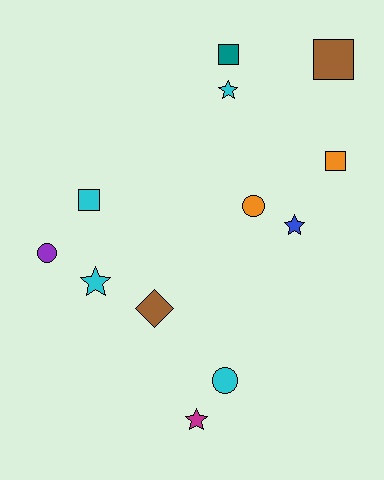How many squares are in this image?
There are 4 squares.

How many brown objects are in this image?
There are 2 brown objects.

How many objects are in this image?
There are 12 objects.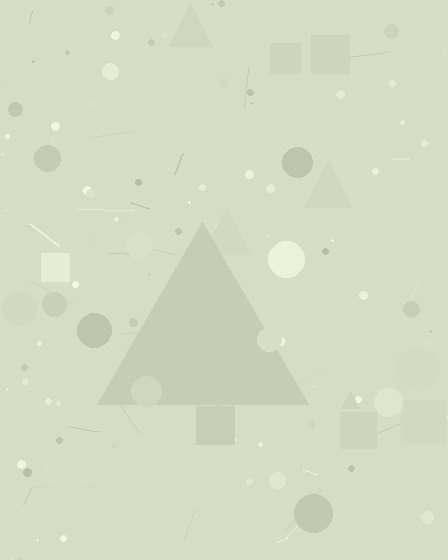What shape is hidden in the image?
A triangle is hidden in the image.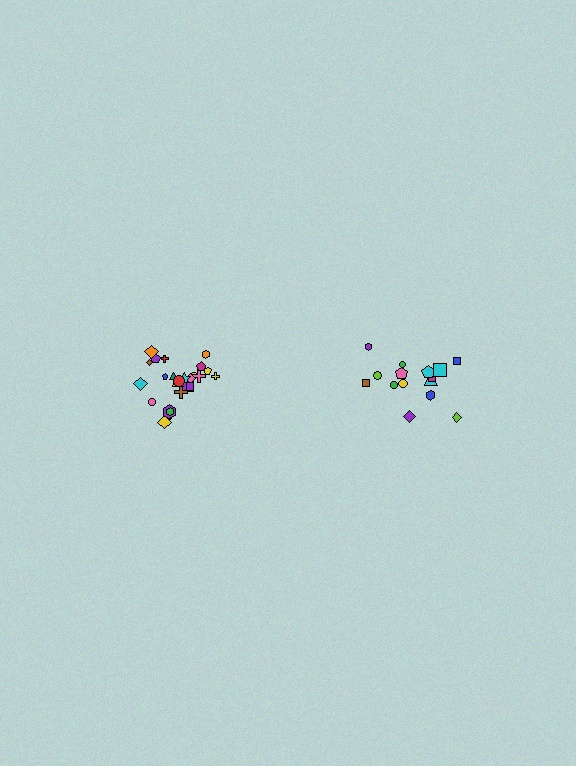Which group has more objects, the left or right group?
The left group.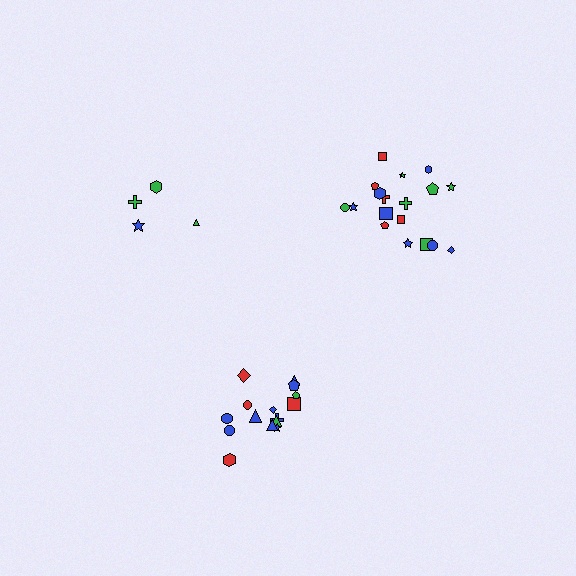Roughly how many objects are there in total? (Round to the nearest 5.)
Roughly 35 objects in total.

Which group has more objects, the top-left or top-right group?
The top-right group.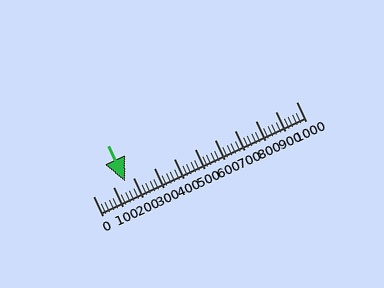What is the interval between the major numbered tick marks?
The major tick marks are spaced 100 units apart.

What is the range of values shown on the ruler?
The ruler shows values from 0 to 1000.